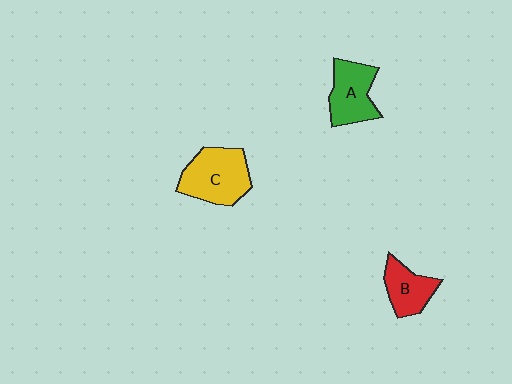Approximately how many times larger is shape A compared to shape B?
Approximately 1.3 times.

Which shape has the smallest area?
Shape B (red).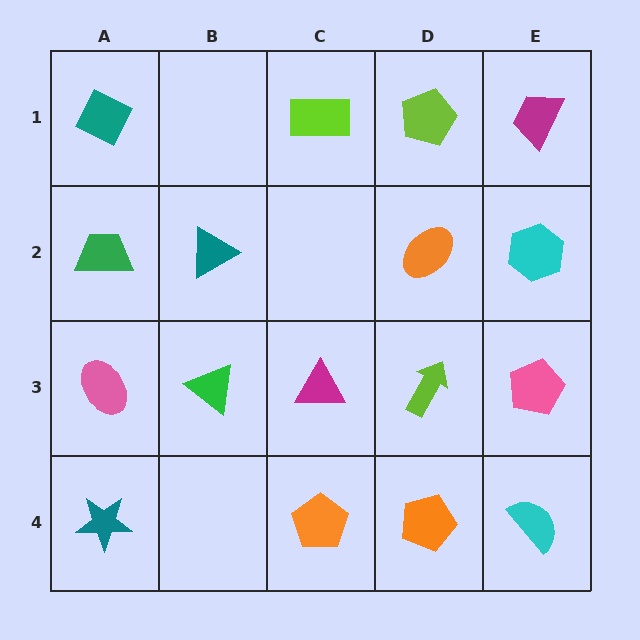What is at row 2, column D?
An orange ellipse.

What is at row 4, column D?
An orange pentagon.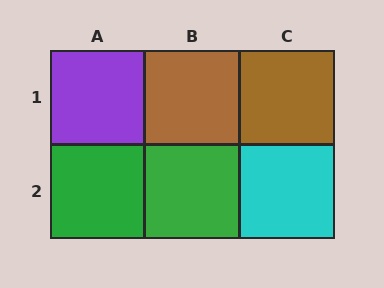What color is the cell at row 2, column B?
Green.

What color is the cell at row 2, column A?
Green.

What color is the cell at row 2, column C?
Cyan.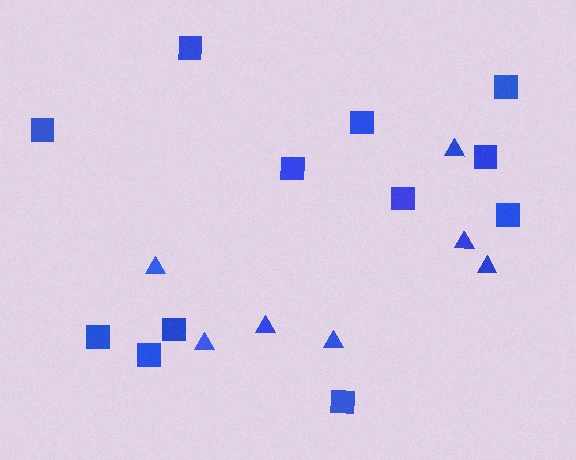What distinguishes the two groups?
There are 2 groups: one group of triangles (7) and one group of squares (12).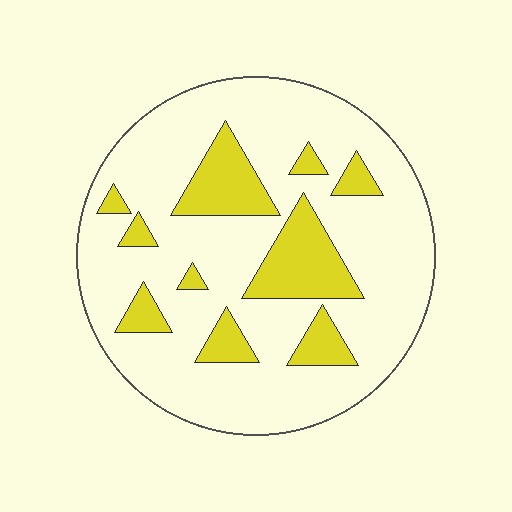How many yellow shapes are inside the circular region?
10.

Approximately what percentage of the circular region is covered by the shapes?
Approximately 20%.